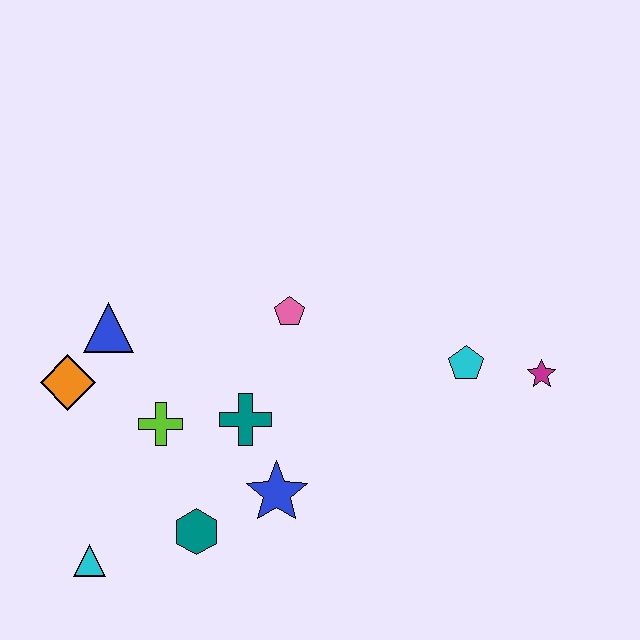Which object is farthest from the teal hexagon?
The magenta star is farthest from the teal hexagon.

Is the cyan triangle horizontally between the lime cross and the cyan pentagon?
No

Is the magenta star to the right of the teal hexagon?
Yes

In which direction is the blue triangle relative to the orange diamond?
The blue triangle is above the orange diamond.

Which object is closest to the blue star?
The teal cross is closest to the blue star.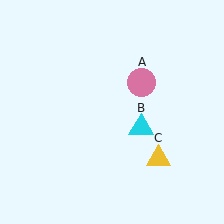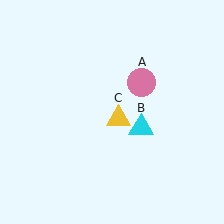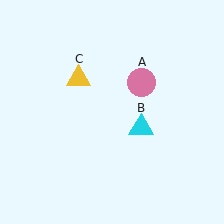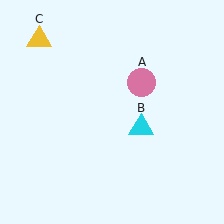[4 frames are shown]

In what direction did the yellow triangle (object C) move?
The yellow triangle (object C) moved up and to the left.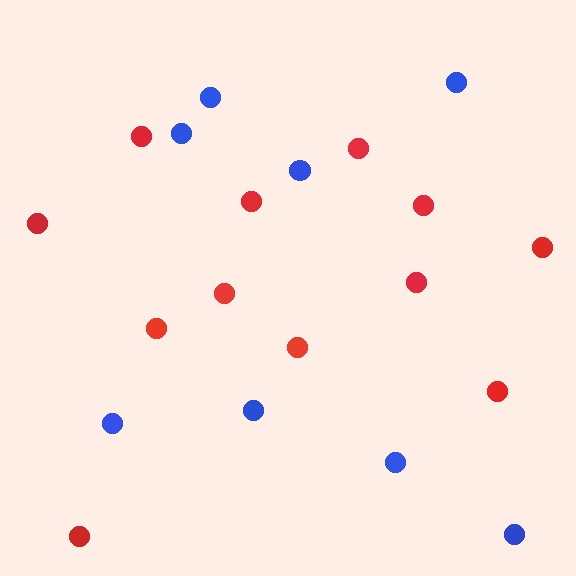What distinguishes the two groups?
There are 2 groups: one group of blue circles (8) and one group of red circles (12).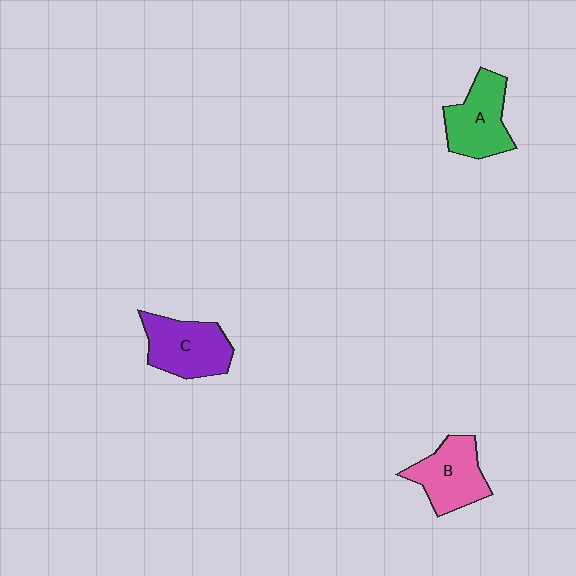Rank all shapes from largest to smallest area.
From largest to smallest: C (purple), A (green), B (pink).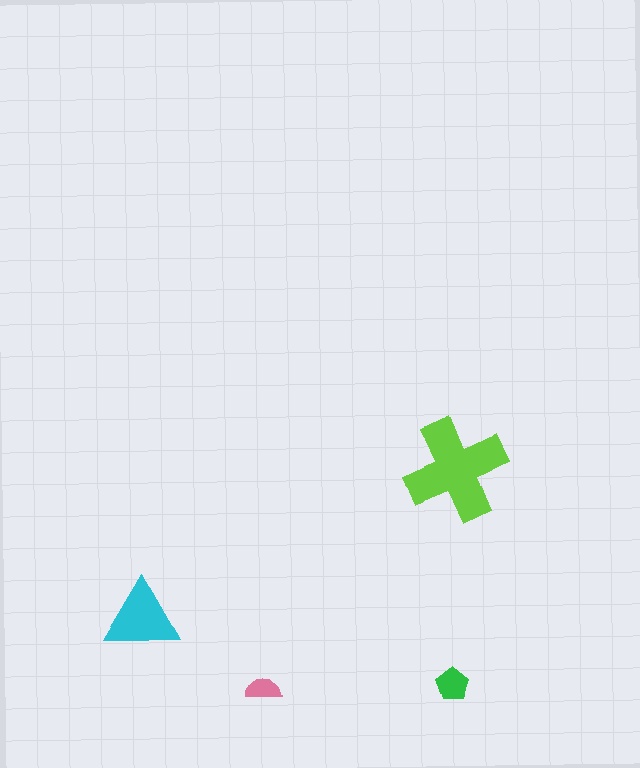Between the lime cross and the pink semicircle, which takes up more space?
The lime cross.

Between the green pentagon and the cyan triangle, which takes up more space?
The cyan triangle.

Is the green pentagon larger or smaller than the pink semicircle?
Larger.